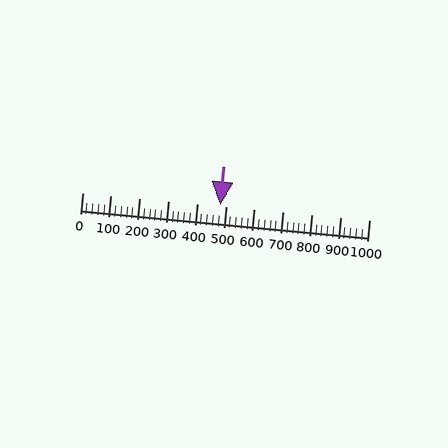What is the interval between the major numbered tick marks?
The major tick marks are spaced 100 units apart.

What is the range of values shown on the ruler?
The ruler shows values from 0 to 1000.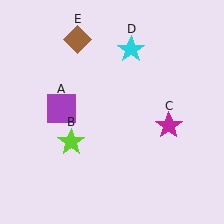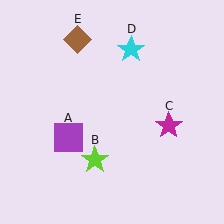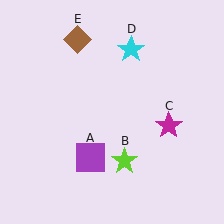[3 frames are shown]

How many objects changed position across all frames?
2 objects changed position: purple square (object A), lime star (object B).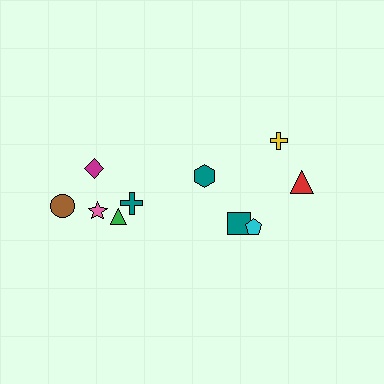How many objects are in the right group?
There are 4 objects.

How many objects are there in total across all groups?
There are 10 objects.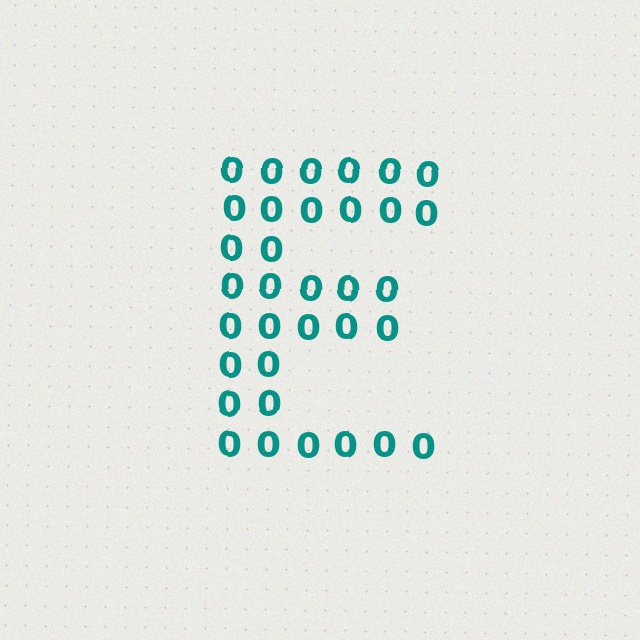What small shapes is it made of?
It is made of small digit 0's.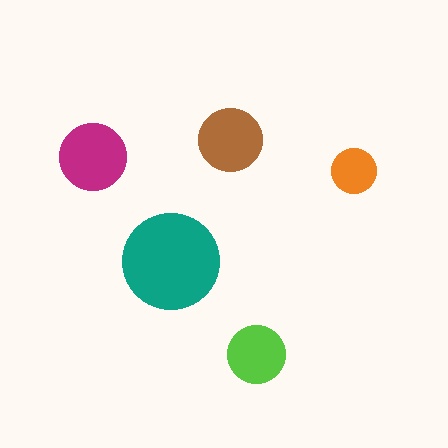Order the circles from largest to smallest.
the teal one, the magenta one, the brown one, the lime one, the orange one.